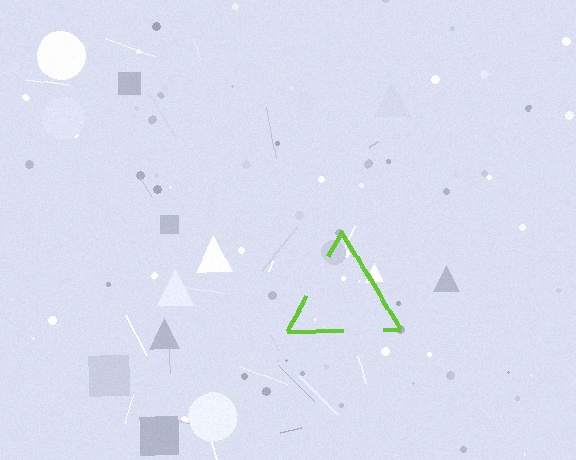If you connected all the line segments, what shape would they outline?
They would outline a triangle.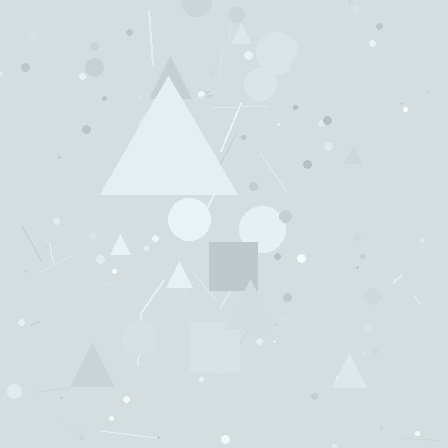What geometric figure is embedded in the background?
A triangle is embedded in the background.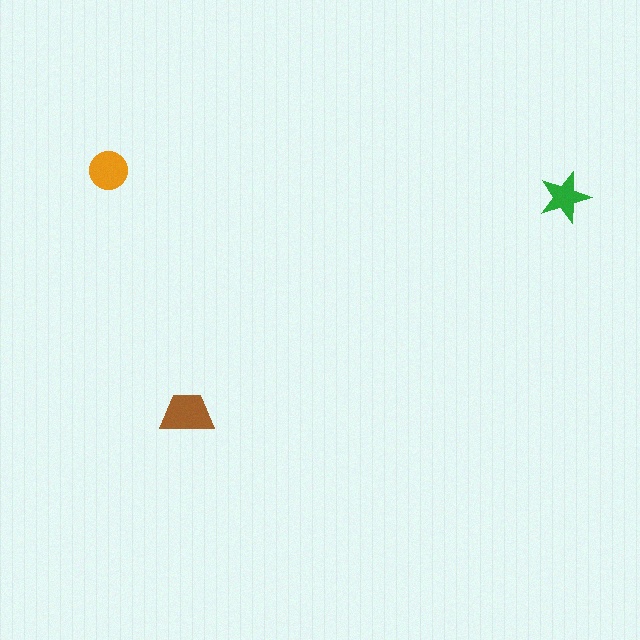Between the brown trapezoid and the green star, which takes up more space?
The brown trapezoid.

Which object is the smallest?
The green star.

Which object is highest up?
The orange circle is topmost.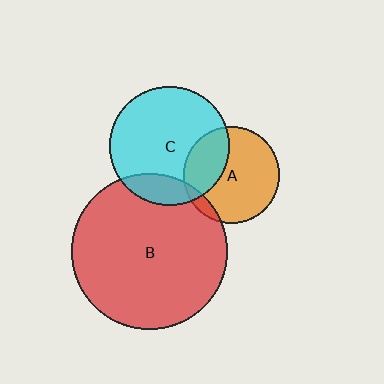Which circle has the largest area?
Circle B (red).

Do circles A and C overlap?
Yes.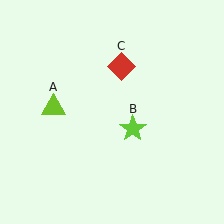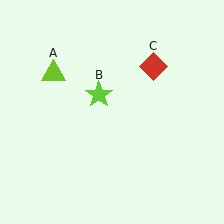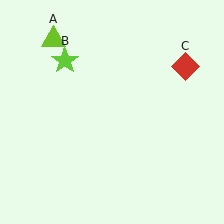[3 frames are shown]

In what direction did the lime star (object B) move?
The lime star (object B) moved up and to the left.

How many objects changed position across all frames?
3 objects changed position: lime triangle (object A), lime star (object B), red diamond (object C).